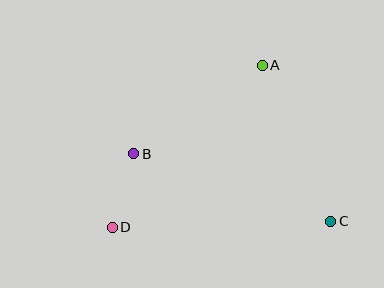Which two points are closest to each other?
Points B and D are closest to each other.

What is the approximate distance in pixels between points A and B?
The distance between A and B is approximately 156 pixels.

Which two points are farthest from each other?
Points A and D are farthest from each other.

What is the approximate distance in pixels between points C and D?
The distance between C and D is approximately 219 pixels.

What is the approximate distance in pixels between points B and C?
The distance between B and C is approximately 208 pixels.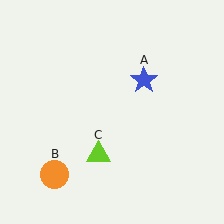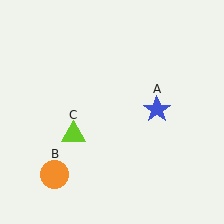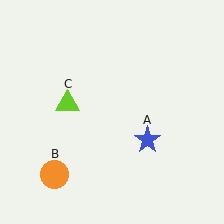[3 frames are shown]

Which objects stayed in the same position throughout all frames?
Orange circle (object B) remained stationary.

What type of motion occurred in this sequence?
The blue star (object A), lime triangle (object C) rotated clockwise around the center of the scene.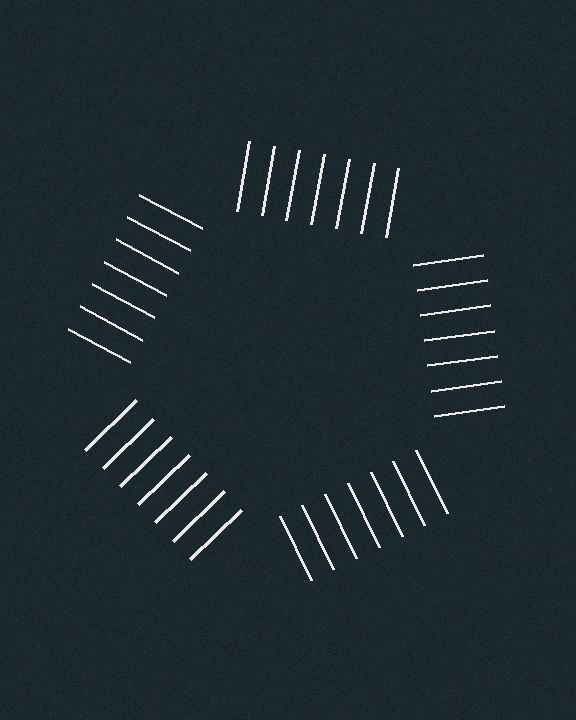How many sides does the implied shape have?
5 sides — the line-ends trace a pentagon.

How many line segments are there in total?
35 — 7 along each of the 5 edges.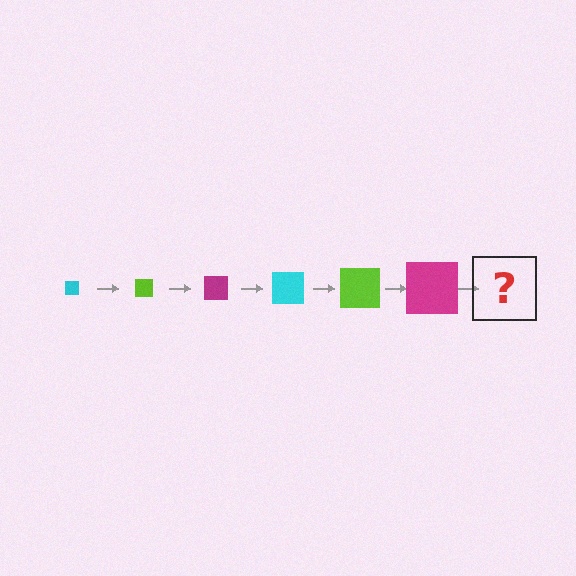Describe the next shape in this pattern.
It should be a cyan square, larger than the previous one.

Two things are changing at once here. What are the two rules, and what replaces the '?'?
The two rules are that the square grows larger each step and the color cycles through cyan, lime, and magenta. The '?' should be a cyan square, larger than the previous one.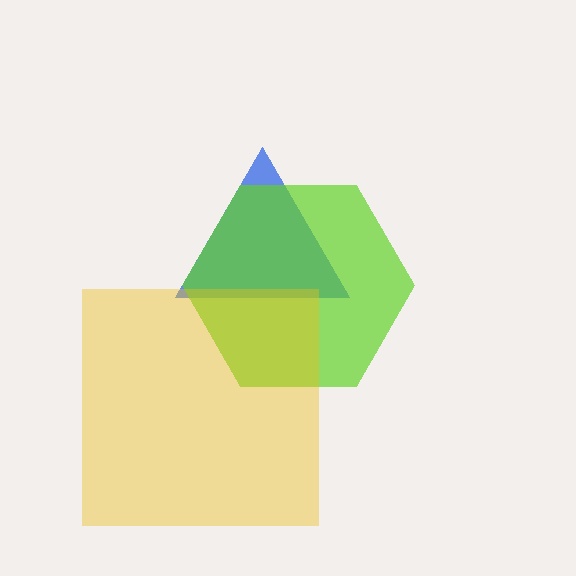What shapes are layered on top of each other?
The layered shapes are: a blue triangle, a lime hexagon, a yellow square.